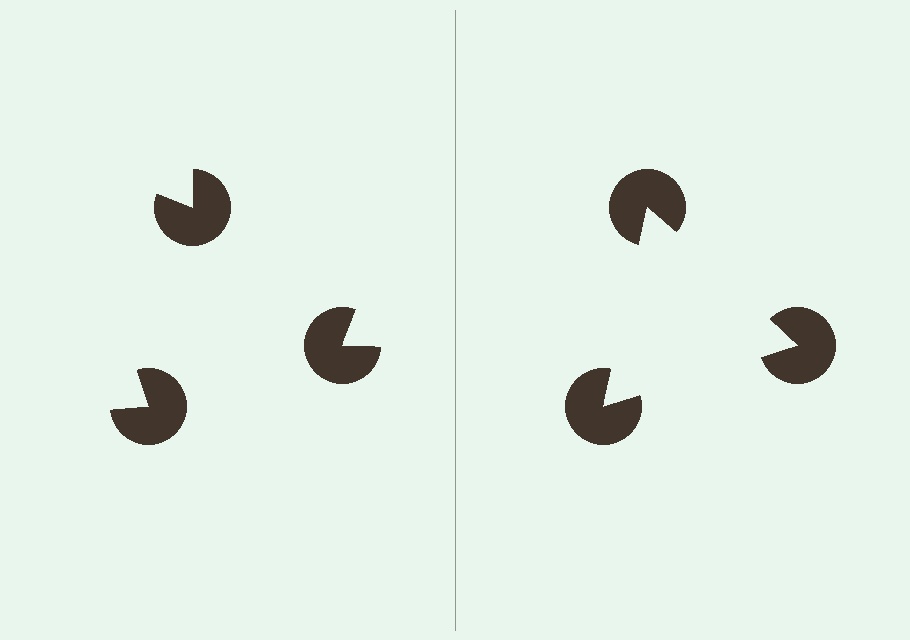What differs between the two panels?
The pac-man discs are positioned identically on both sides; only the wedge orientations differ. On the right they align to a triangle; on the left they are misaligned.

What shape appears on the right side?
An illusory triangle.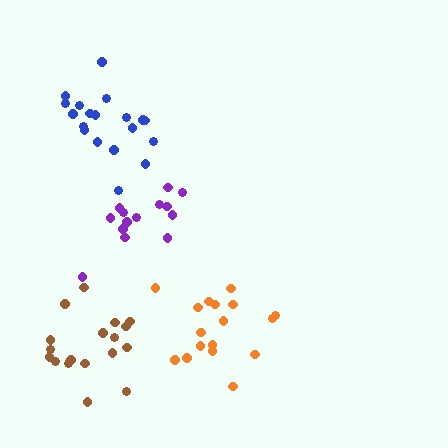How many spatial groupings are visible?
There are 4 spatial groupings.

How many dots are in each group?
Group 1: 14 dots, Group 2: 19 dots, Group 3: 18 dots, Group 4: 17 dots (68 total).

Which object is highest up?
The blue cluster is topmost.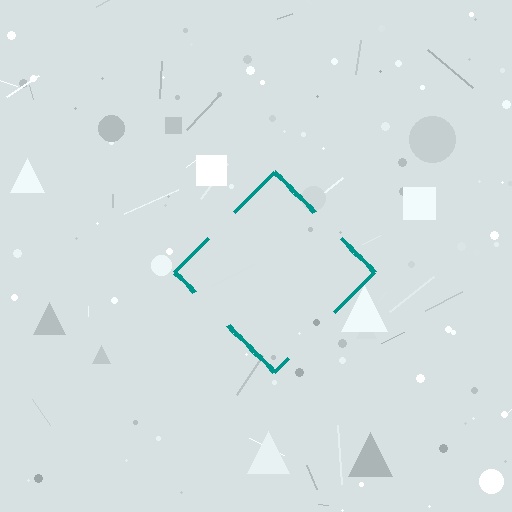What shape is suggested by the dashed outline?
The dashed outline suggests a diamond.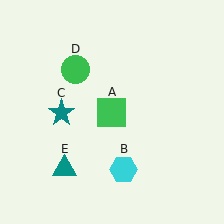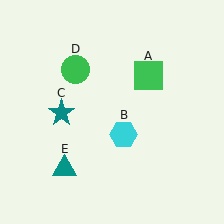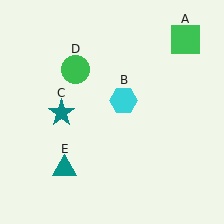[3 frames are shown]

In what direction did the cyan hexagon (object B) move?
The cyan hexagon (object B) moved up.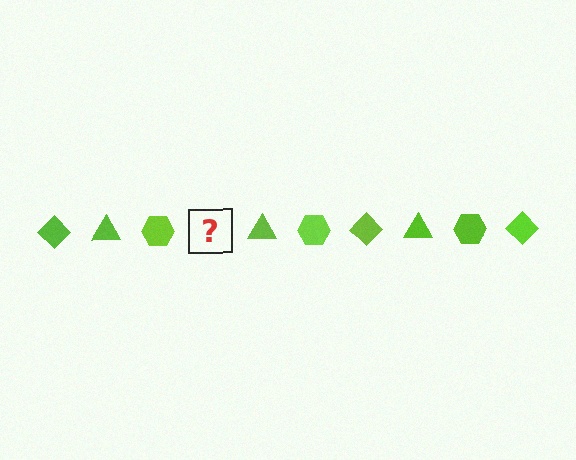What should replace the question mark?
The question mark should be replaced with a lime diamond.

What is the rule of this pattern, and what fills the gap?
The rule is that the pattern cycles through diamond, triangle, hexagon shapes in lime. The gap should be filled with a lime diamond.